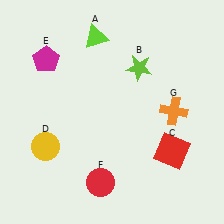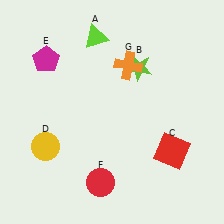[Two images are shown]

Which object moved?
The orange cross (G) moved left.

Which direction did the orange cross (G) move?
The orange cross (G) moved left.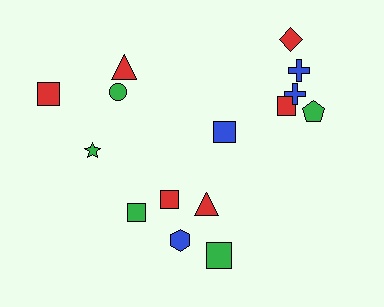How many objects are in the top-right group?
There are 6 objects.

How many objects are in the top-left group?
There are 4 objects.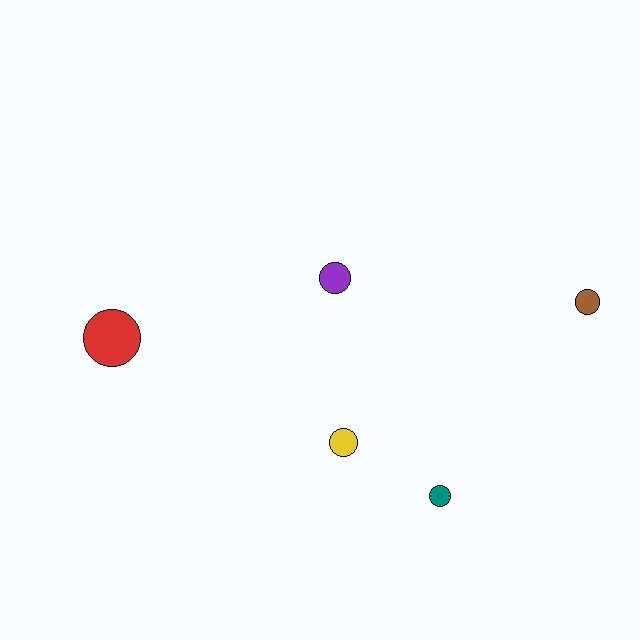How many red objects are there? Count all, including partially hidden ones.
There is 1 red object.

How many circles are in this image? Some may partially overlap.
There are 5 circles.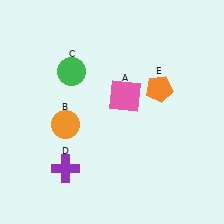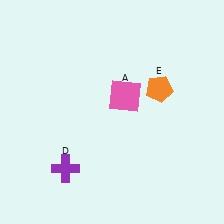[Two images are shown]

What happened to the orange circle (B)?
The orange circle (B) was removed in Image 2. It was in the bottom-left area of Image 1.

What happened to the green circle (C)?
The green circle (C) was removed in Image 2. It was in the top-left area of Image 1.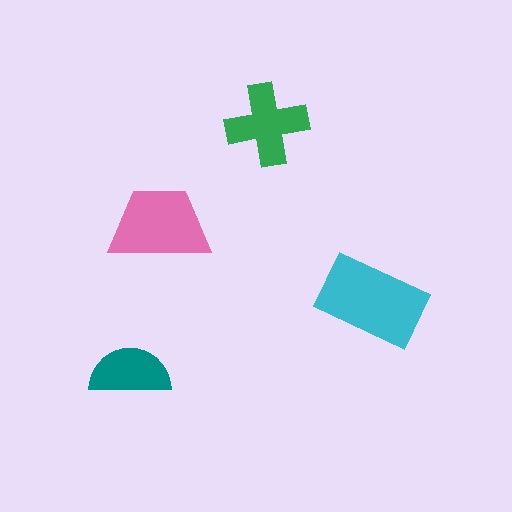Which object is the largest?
The cyan rectangle.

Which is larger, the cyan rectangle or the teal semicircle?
The cyan rectangle.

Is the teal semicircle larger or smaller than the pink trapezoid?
Smaller.